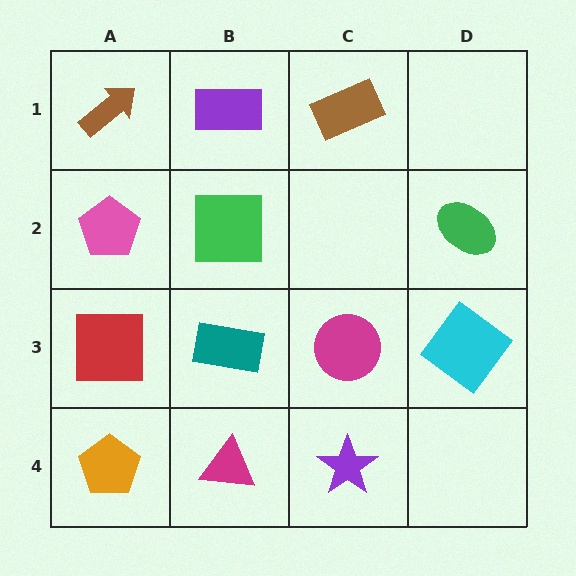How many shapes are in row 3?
4 shapes.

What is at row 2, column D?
A green ellipse.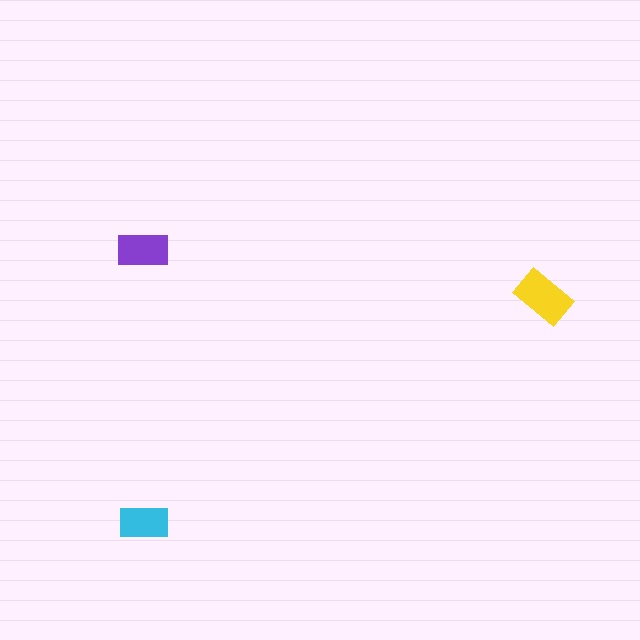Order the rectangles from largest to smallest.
the yellow one, the purple one, the cyan one.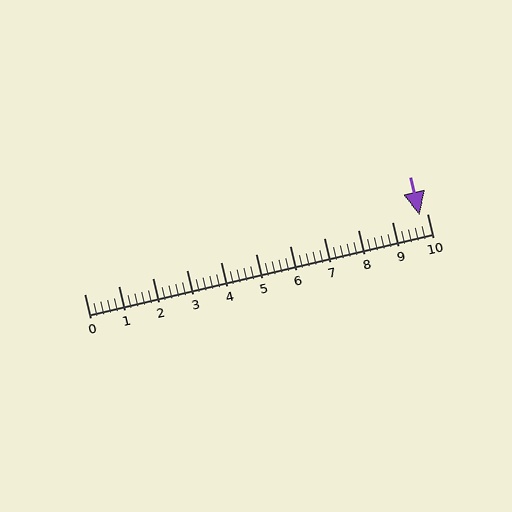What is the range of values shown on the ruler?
The ruler shows values from 0 to 10.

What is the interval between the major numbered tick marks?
The major tick marks are spaced 1 units apart.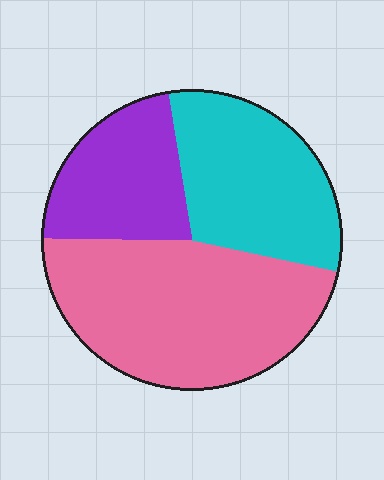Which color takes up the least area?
Purple, at roughly 20%.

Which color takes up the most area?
Pink, at roughly 45%.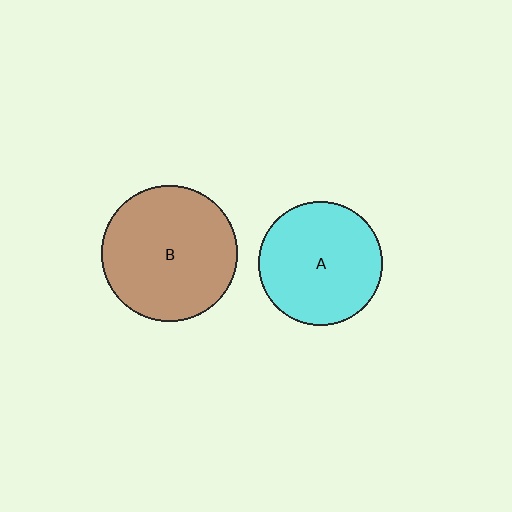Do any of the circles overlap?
No, none of the circles overlap.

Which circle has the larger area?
Circle B (brown).